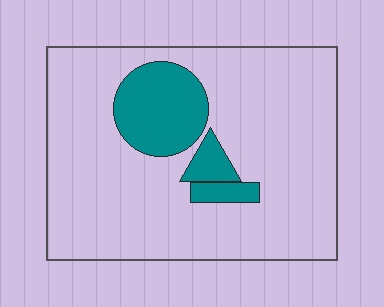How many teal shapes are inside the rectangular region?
3.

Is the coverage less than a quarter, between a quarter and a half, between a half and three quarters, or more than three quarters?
Less than a quarter.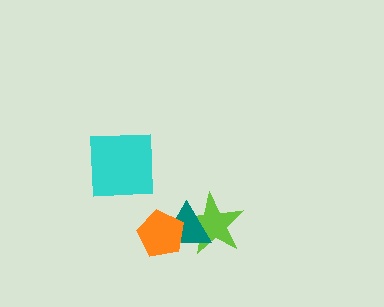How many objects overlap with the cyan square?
0 objects overlap with the cyan square.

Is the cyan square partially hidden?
No, no other shape covers it.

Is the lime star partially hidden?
Yes, it is partially covered by another shape.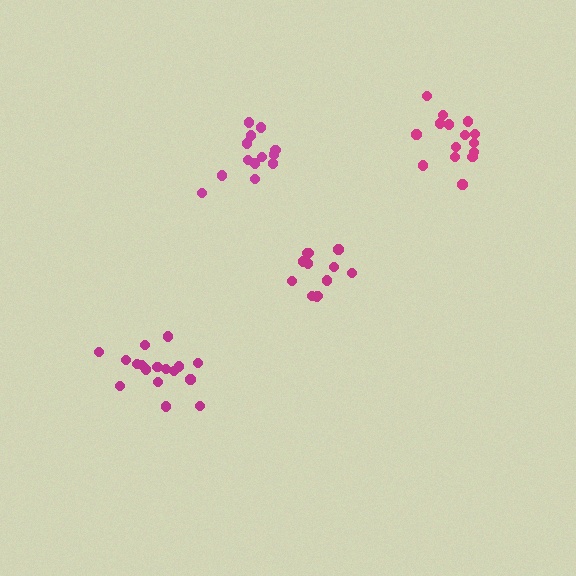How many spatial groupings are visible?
There are 4 spatial groupings.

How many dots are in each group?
Group 1: 17 dots, Group 2: 13 dots, Group 3: 12 dots, Group 4: 15 dots (57 total).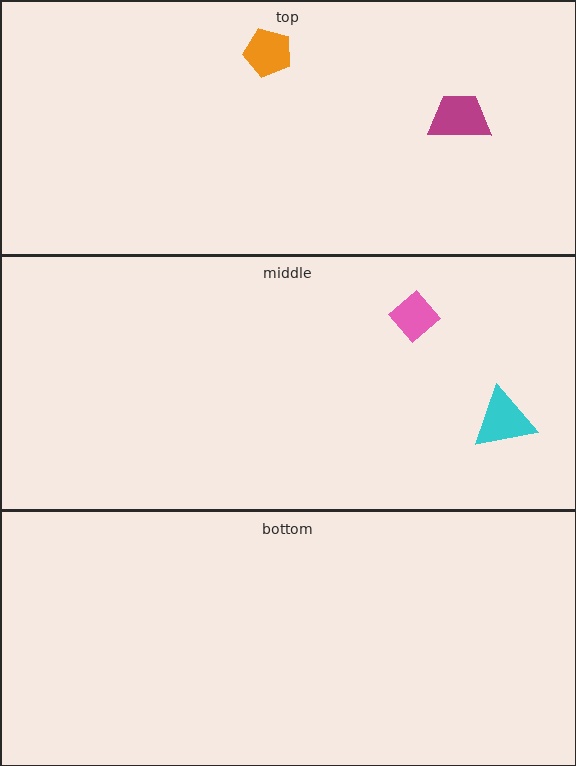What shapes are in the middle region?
The pink diamond, the cyan triangle.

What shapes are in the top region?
The orange pentagon, the magenta trapezoid.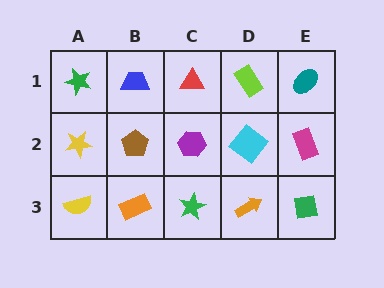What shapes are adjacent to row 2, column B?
A blue trapezoid (row 1, column B), an orange rectangle (row 3, column B), a yellow star (row 2, column A), a purple hexagon (row 2, column C).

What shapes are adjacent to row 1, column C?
A purple hexagon (row 2, column C), a blue trapezoid (row 1, column B), a lime rectangle (row 1, column D).